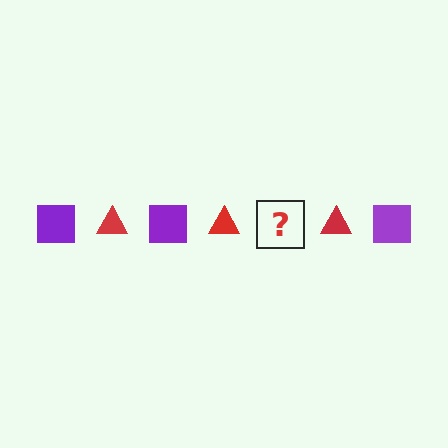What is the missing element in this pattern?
The missing element is a purple square.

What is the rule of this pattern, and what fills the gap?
The rule is that the pattern alternates between purple square and red triangle. The gap should be filled with a purple square.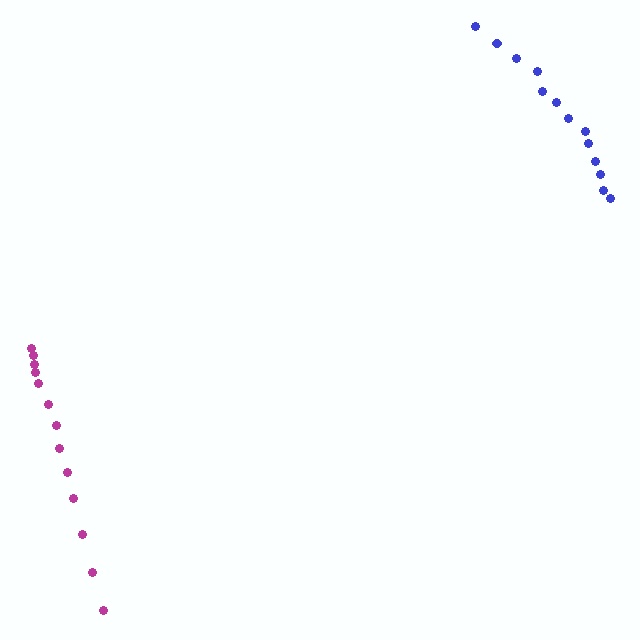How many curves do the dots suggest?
There are 2 distinct paths.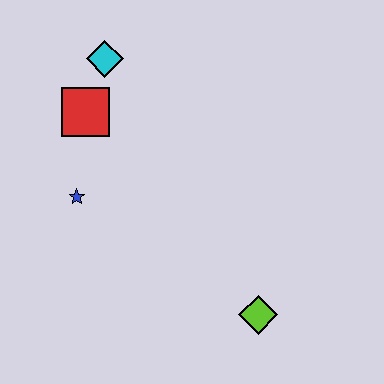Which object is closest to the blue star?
The red square is closest to the blue star.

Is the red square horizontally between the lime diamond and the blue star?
Yes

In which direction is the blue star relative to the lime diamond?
The blue star is to the left of the lime diamond.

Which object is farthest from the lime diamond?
The cyan diamond is farthest from the lime diamond.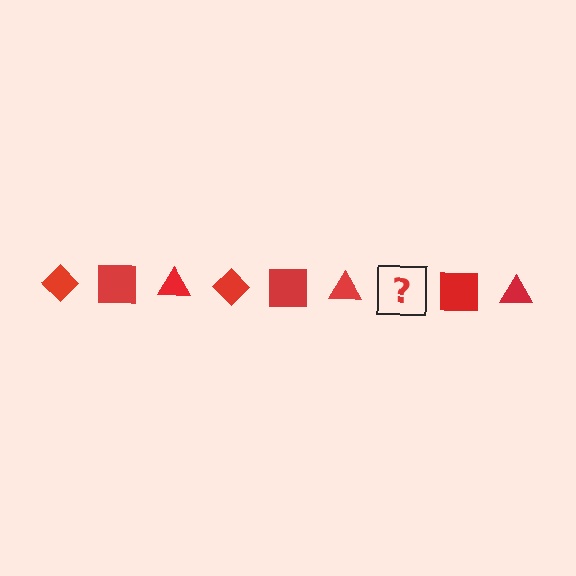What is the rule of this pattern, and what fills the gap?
The rule is that the pattern cycles through diamond, square, triangle shapes in red. The gap should be filled with a red diamond.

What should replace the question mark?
The question mark should be replaced with a red diamond.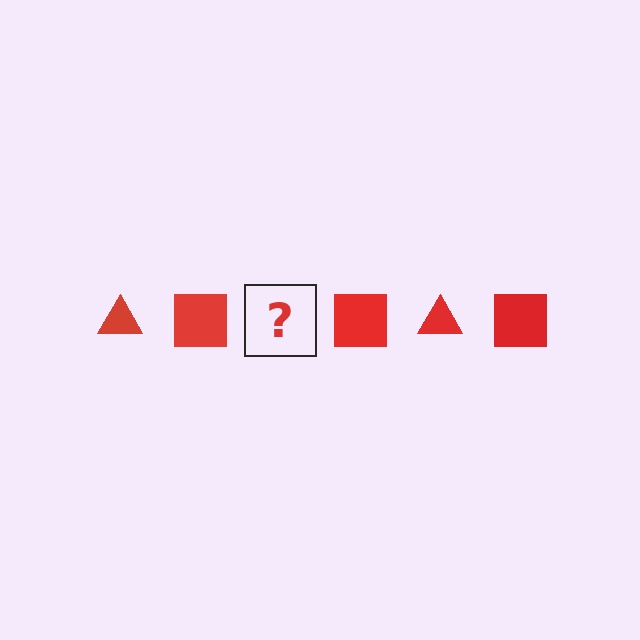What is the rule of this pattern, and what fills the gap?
The rule is that the pattern cycles through triangle, square shapes in red. The gap should be filled with a red triangle.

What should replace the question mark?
The question mark should be replaced with a red triangle.